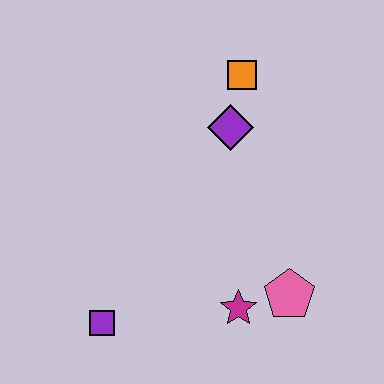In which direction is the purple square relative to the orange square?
The purple square is below the orange square.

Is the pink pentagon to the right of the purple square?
Yes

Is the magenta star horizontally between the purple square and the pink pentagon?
Yes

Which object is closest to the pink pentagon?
The magenta star is closest to the pink pentagon.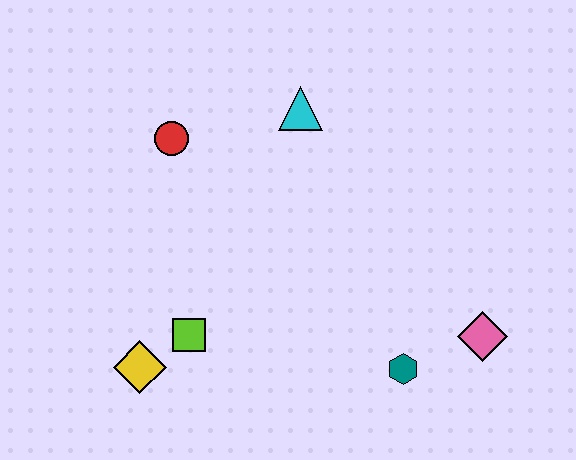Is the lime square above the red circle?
No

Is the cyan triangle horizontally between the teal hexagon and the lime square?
Yes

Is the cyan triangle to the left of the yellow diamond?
No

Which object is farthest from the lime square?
The pink diamond is farthest from the lime square.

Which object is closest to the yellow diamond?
The lime square is closest to the yellow diamond.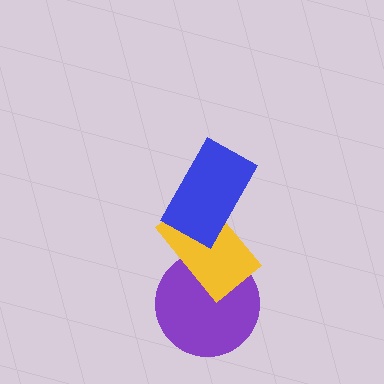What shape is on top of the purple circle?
The yellow rectangle is on top of the purple circle.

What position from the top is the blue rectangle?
The blue rectangle is 1st from the top.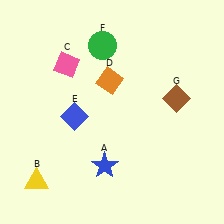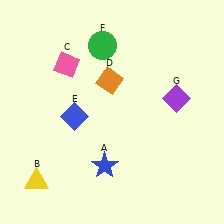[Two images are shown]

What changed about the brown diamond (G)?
In Image 1, G is brown. In Image 2, it changed to purple.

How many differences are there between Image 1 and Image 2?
There is 1 difference between the two images.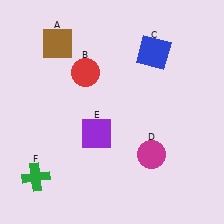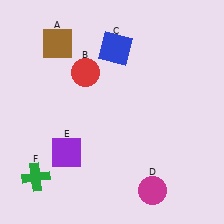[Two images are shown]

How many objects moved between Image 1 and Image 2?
3 objects moved between the two images.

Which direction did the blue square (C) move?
The blue square (C) moved left.